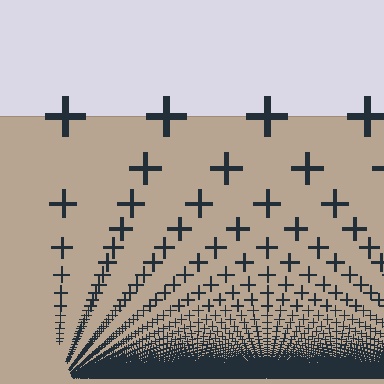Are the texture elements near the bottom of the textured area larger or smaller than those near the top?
Smaller. The gradient is inverted — elements near the bottom are smaller and denser.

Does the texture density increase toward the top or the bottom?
Density increases toward the bottom.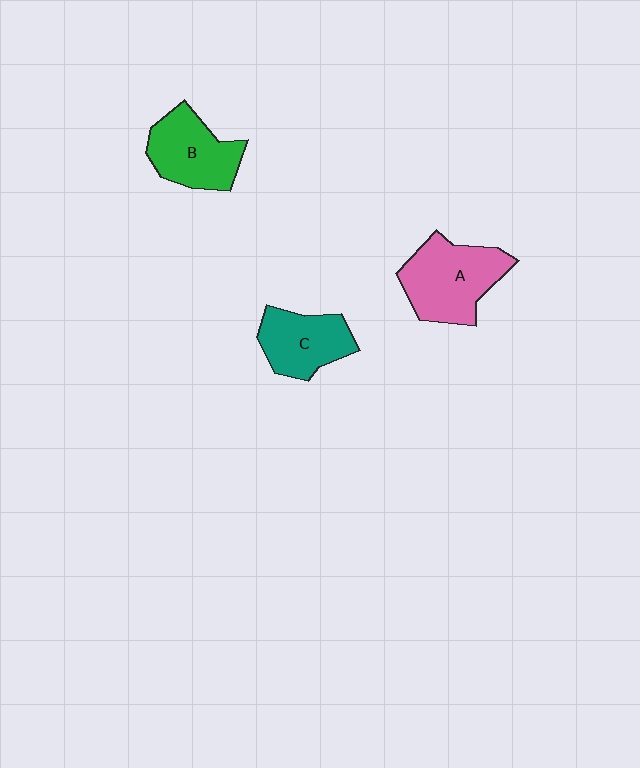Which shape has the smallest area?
Shape C (teal).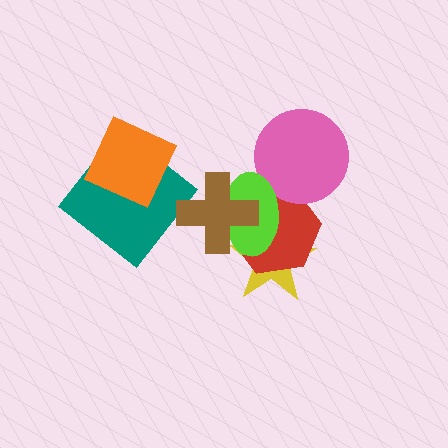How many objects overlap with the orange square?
1 object overlaps with the orange square.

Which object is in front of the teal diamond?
The orange square is in front of the teal diamond.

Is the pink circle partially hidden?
Yes, it is partially covered by another shape.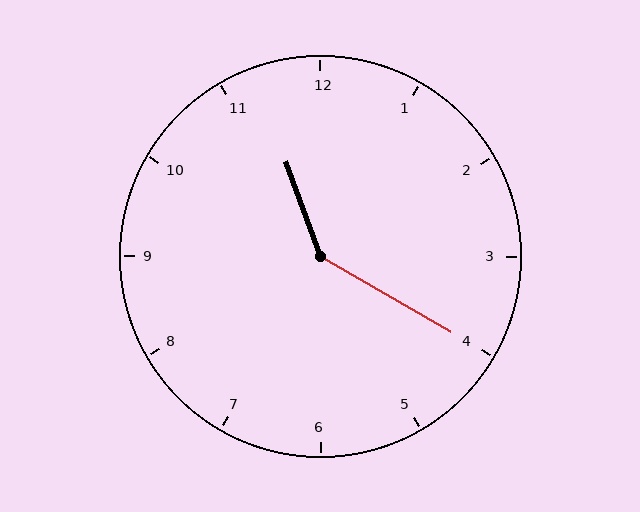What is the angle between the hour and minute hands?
Approximately 140 degrees.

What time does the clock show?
11:20.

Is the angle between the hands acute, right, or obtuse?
It is obtuse.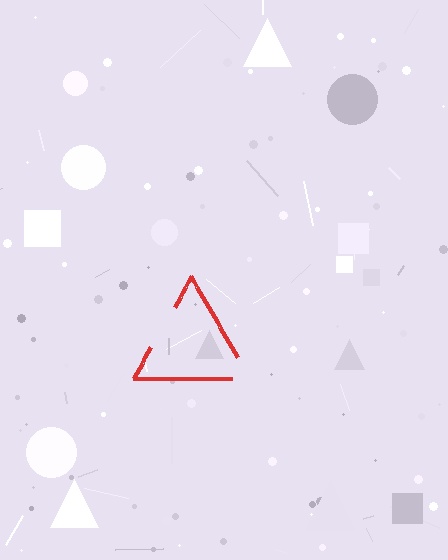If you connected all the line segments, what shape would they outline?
They would outline a triangle.